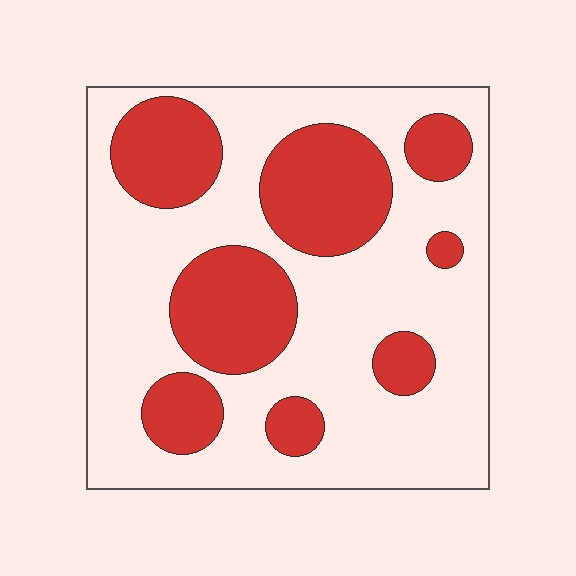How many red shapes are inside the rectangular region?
8.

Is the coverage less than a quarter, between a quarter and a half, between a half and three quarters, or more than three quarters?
Between a quarter and a half.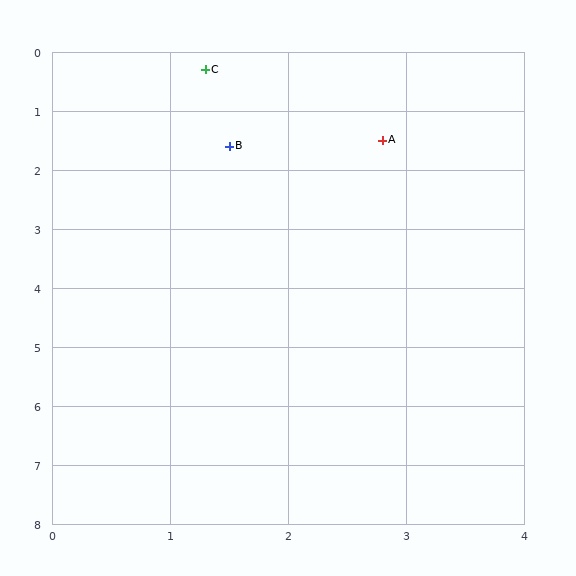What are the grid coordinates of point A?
Point A is at approximately (2.8, 1.5).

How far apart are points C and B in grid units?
Points C and B are about 1.3 grid units apart.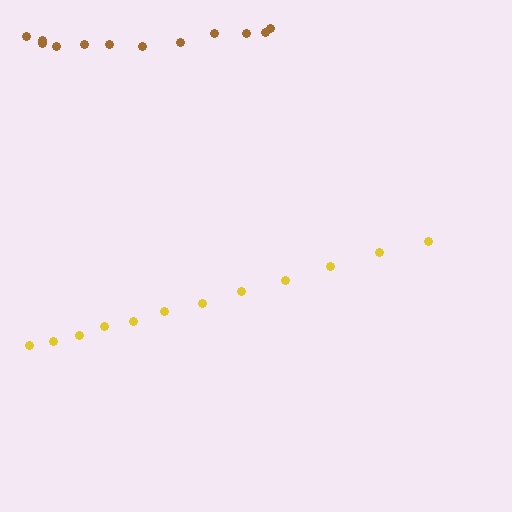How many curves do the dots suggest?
There are 2 distinct paths.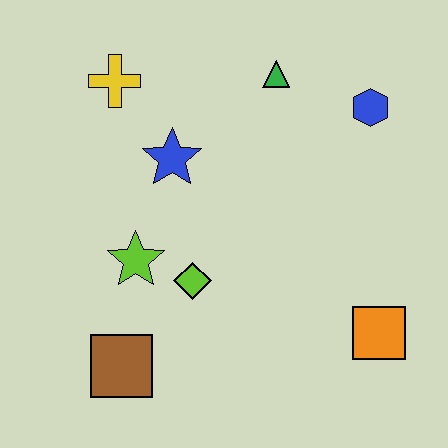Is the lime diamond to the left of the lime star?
No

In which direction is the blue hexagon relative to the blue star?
The blue hexagon is to the right of the blue star.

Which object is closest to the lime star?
The lime diamond is closest to the lime star.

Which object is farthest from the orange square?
The yellow cross is farthest from the orange square.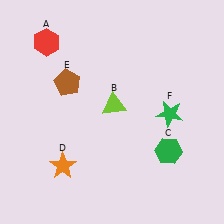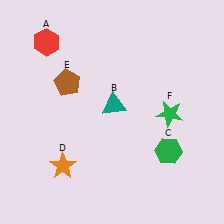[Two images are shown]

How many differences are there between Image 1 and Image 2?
There is 1 difference between the two images.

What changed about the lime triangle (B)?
In Image 1, B is lime. In Image 2, it changed to teal.